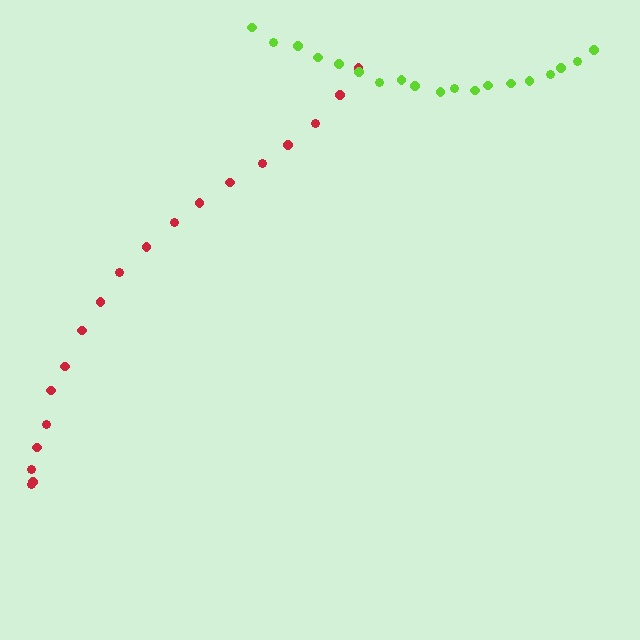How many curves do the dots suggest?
There are 2 distinct paths.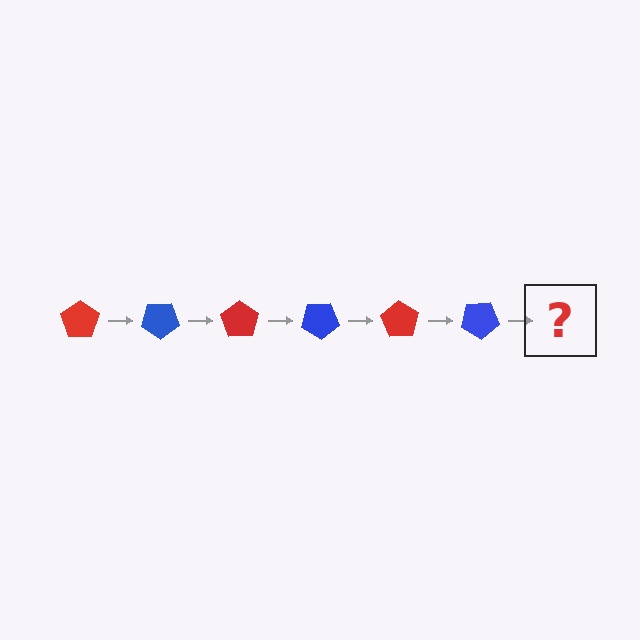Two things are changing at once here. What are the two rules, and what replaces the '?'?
The two rules are that it rotates 35 degrees each step and the color cycles through red and blue. The '?' should be a red pentagon, rotated 210 degrees from the start.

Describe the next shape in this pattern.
It should be a red pentagon, rotated 210 degrees from the start.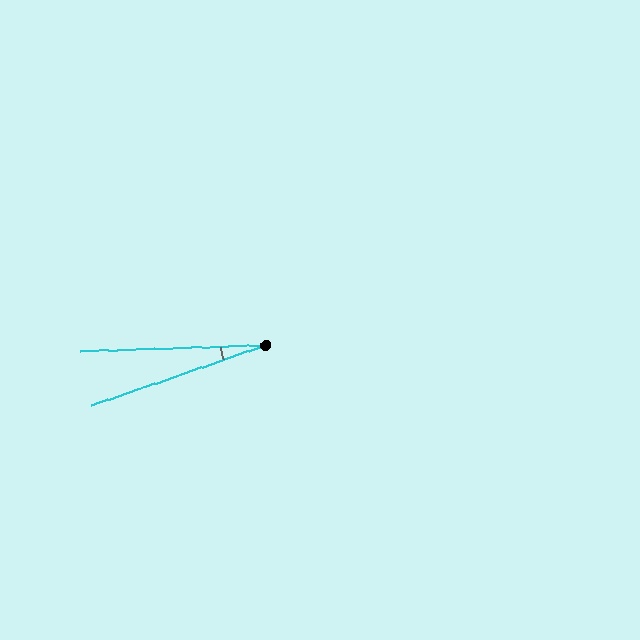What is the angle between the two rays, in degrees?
Approximately 17 degrees.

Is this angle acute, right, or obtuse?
It is acute.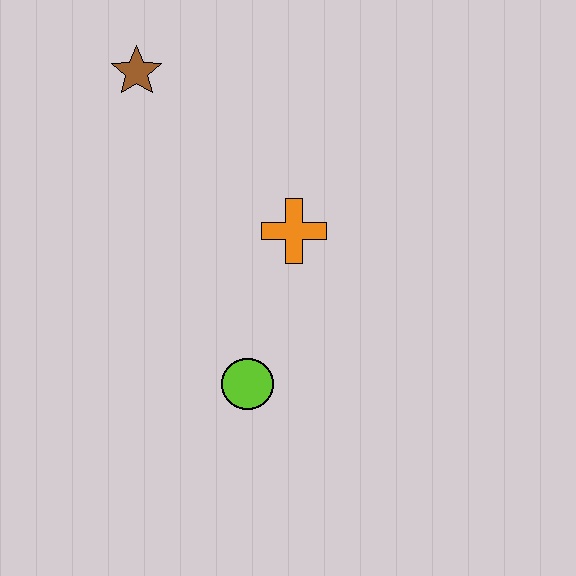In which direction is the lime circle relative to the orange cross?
The lime circle is below the orange cross.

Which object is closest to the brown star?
The orange cross is closest to the brown star.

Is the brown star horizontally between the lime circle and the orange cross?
No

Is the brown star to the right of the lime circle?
No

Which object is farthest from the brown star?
The lime circle is farthest from the brown star.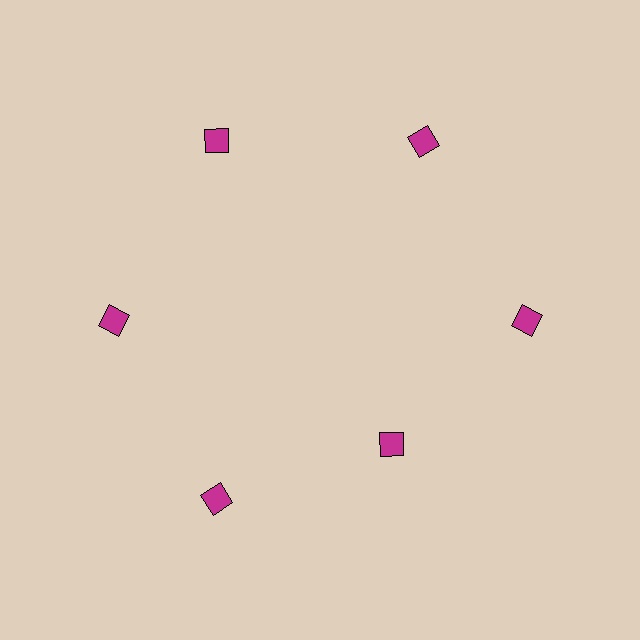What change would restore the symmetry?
The symmetry would be restored by moving it outward, back onto the ring so that all 6 diamonds sit at equal angles and equal distance from the center.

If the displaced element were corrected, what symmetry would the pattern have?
It would have 6-fold rotational symmetry — the pattern would map onto itself every 60 degrees.